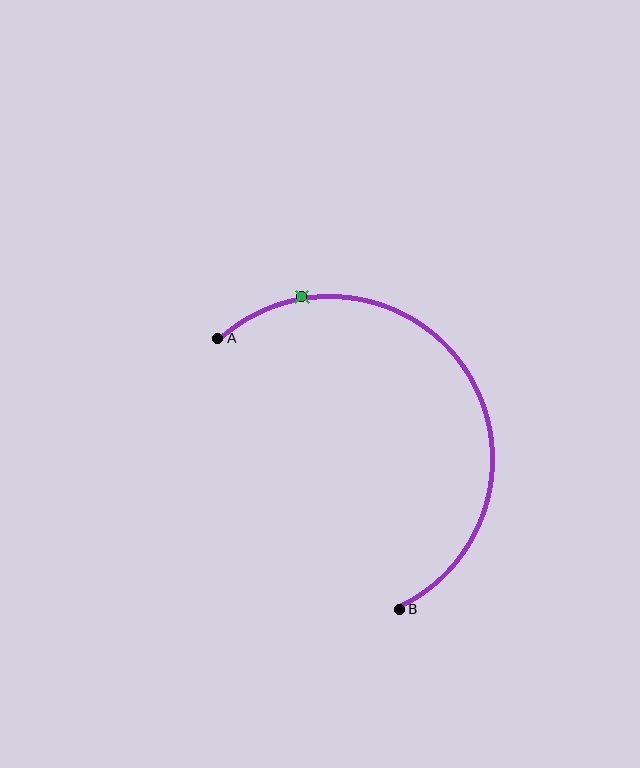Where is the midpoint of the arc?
The arc midpoint is the point on the curve farthest from the straight line joining A and B. It sits above and to the right of that line.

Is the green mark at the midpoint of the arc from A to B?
No. The green mark lies on the arc but is closer to endpoint A. The arc midpoint would be at the point on the curve equidistant along the arc from both A and B.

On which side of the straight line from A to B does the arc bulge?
The arc bulges above and to the right of the straight line connecting A and B.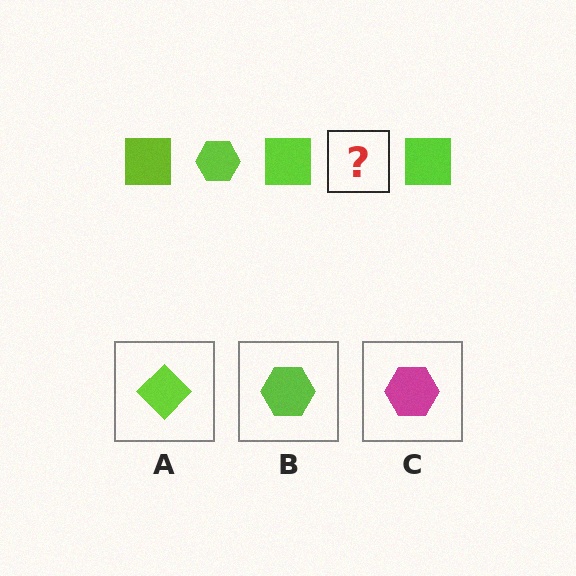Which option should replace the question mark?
Option B.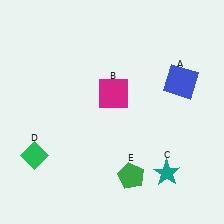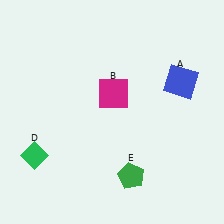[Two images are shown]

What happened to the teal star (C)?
The teal star (C) was removed in Image 2. It was in the bottom-right area of Image 1.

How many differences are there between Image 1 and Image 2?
There is 1 difference between the two images.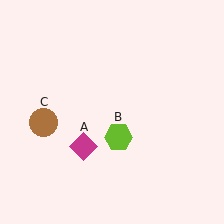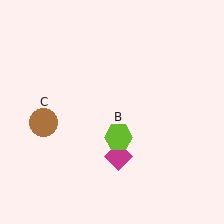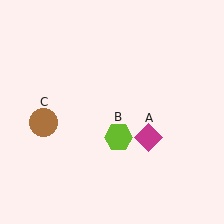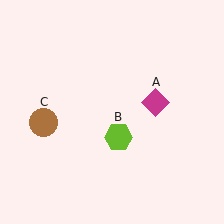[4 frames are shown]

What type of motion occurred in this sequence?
The magenta diamond (object A) rotated counterclockwise around the center of the scene.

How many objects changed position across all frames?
1 object changed position: magenta diamond (object A).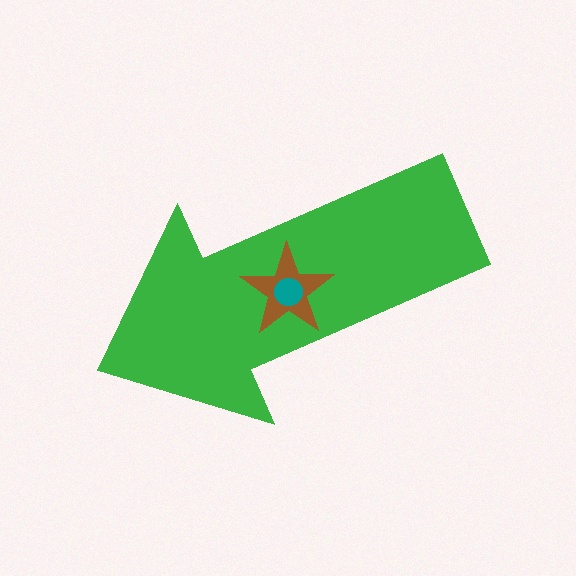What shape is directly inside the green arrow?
The brown star.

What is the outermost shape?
The green arrow.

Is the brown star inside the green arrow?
Yes.